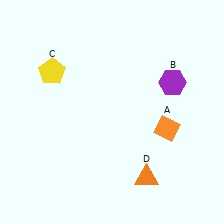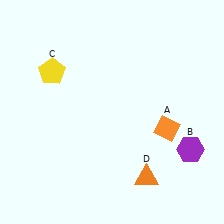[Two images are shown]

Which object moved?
The purple hexagon (B) moved down.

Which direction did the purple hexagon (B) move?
The purple hexagon (B) moved down.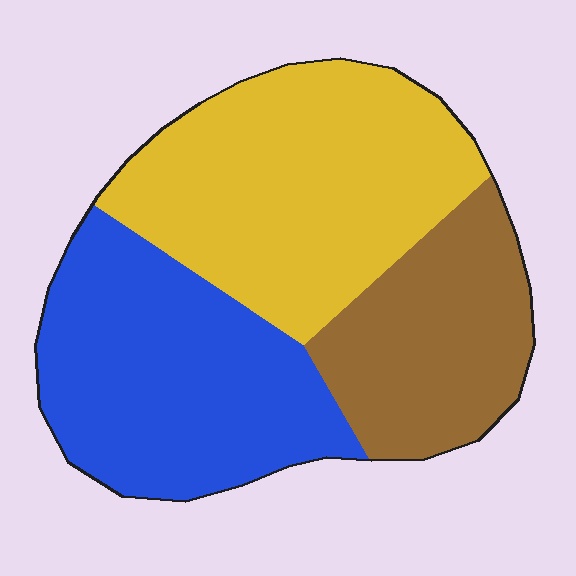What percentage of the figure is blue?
Blue takes up about three eighths (3/8) of the figure.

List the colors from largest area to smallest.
From largest to smallest: yellow, blue, brown.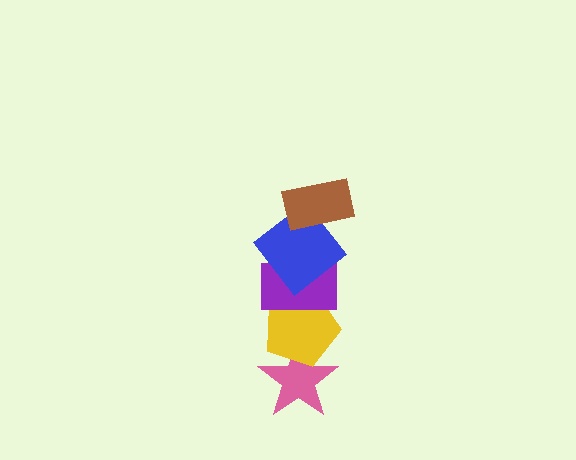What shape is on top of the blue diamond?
The brown rectangle is on top of the blue diamond.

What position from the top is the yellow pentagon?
The yellow pentagon is 4th from the top.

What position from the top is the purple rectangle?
The purple rectangle is 3rd from the top.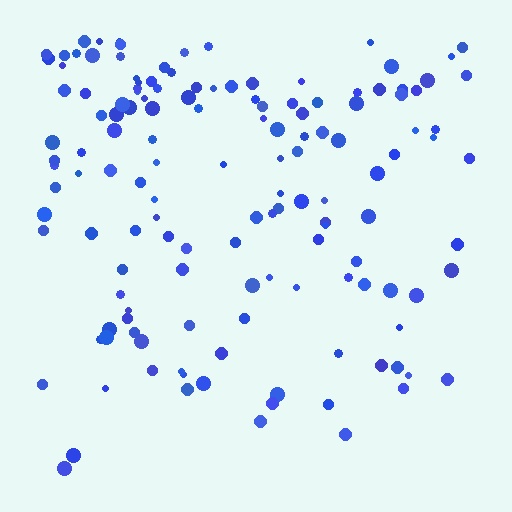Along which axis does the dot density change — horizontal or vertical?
Vertical.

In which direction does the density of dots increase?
From bottom to top, with the top side densest.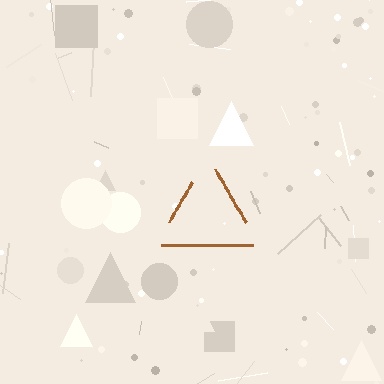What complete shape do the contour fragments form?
The contour fragments form a triangle.